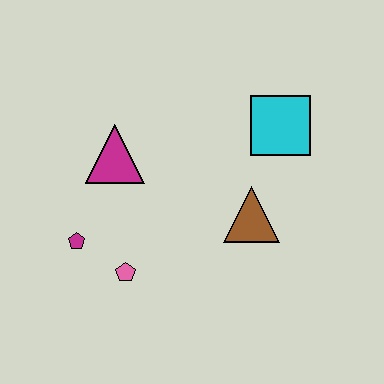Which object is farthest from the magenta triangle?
The cyan square is farthest from the magenta triangle.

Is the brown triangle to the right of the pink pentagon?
Yes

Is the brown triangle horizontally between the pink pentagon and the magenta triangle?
No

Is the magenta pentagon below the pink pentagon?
No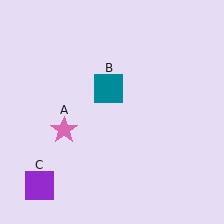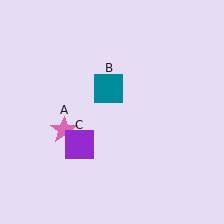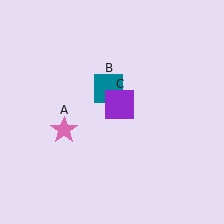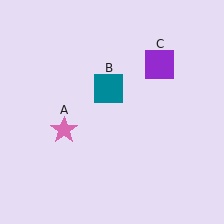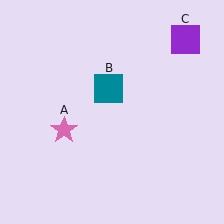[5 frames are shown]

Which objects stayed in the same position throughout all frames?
Pink star (object A) and teal square (object B) remained stationary.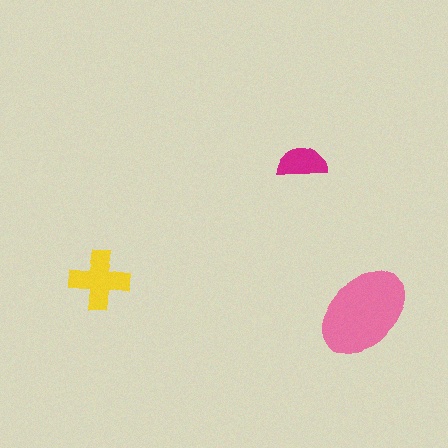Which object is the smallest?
The magenta semicircle.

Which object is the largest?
The pink ellipse.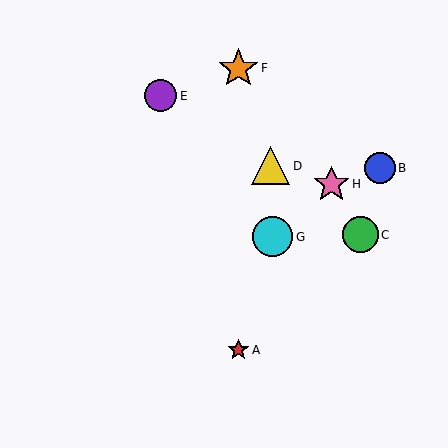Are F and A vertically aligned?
Yes, both are at x≈238.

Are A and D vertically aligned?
No, A is at x≈238 and D is at x≈270.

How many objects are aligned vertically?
2 objects (A, F) are aligned vertically.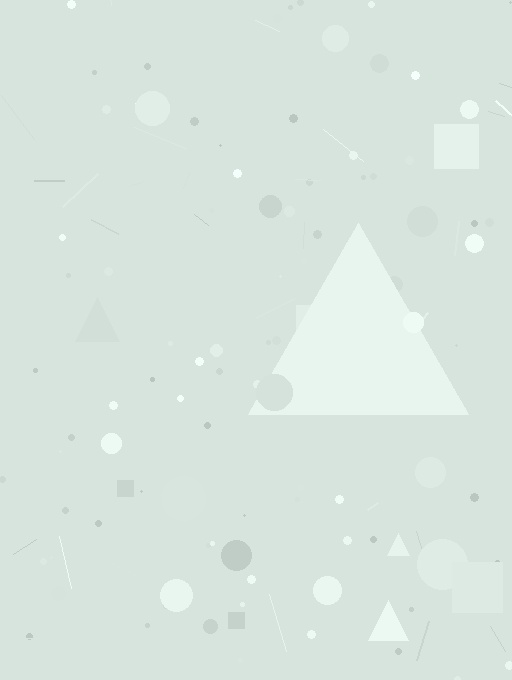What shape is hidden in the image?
A triangle is hidden in the image.